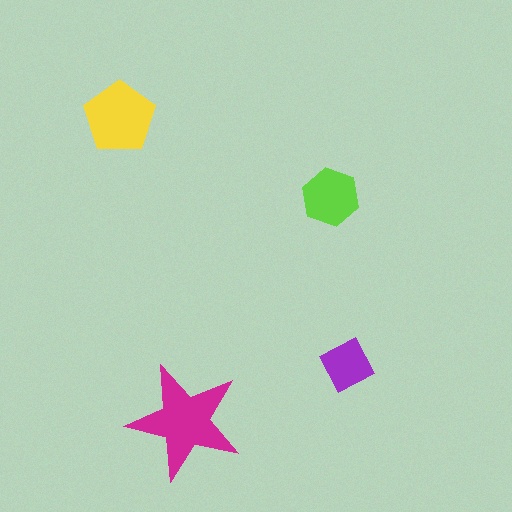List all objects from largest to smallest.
The magenta star, the yellow pentagon, the lime hexagon, the purple square.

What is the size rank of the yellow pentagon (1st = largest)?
2nd.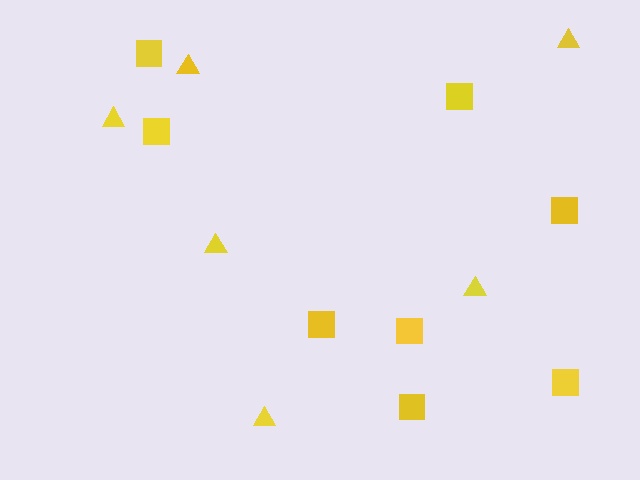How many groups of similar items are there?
There are 2 groups: one group of squares (8) and one group of triangles (6).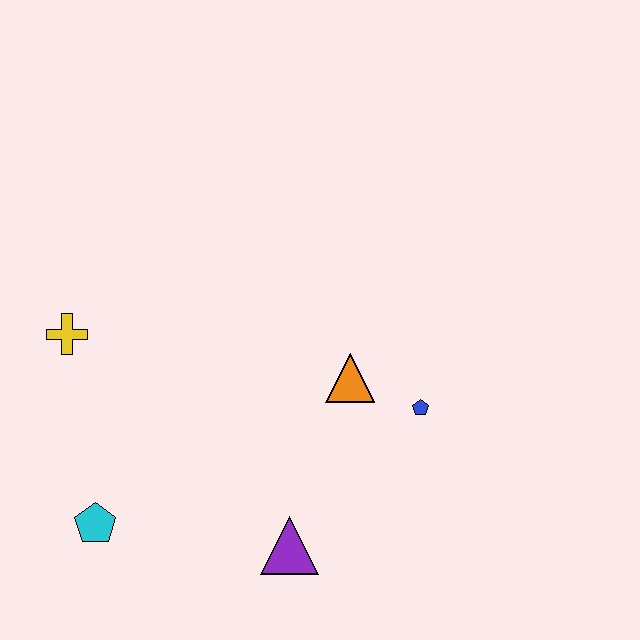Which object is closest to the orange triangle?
The blue pentagon is closest to the orange triangle.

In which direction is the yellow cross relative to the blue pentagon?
The yellow cross is to the left of the blue pentagon.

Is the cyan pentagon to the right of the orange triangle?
No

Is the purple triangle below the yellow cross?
Yes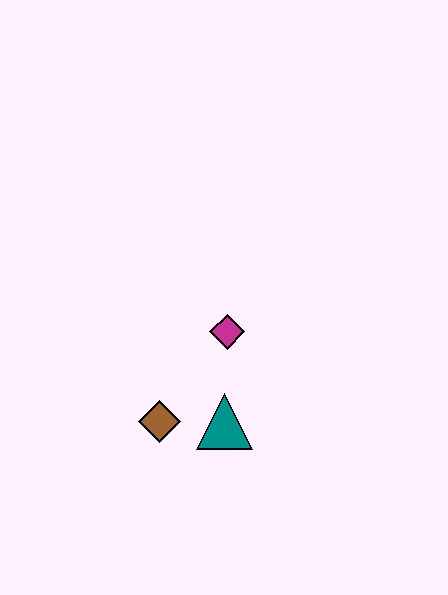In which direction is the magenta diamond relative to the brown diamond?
The magenta diamond is above the brown diamond.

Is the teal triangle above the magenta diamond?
No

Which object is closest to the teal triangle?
The brown diamond is closest to the teal triangle.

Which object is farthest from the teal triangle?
The magenta diamond is farthest from the teal triangle.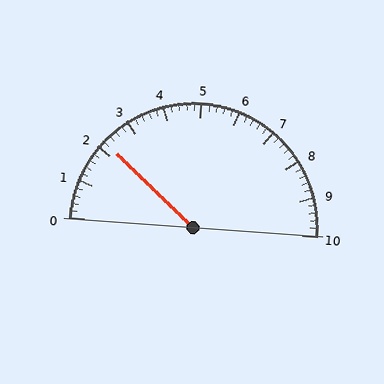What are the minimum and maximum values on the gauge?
The gauge ranges from 0 to 10.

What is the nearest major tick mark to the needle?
The nearest major tick mark is 2.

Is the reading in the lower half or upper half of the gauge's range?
The reading is in the lower half of the range (0 to 10).